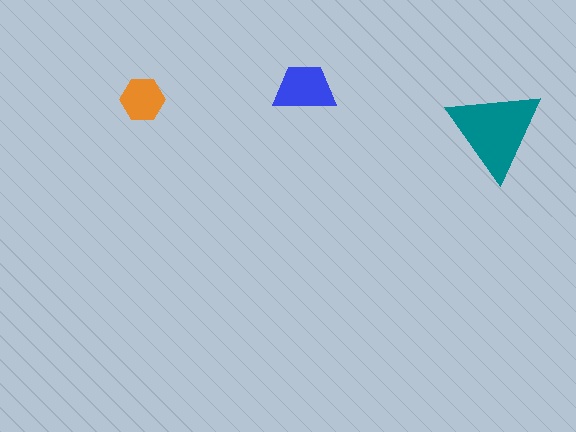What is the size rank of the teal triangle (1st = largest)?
1st.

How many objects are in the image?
There are 3 objects in the image.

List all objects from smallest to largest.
The orange hexagon, the blue trapezoid, the teal triangle.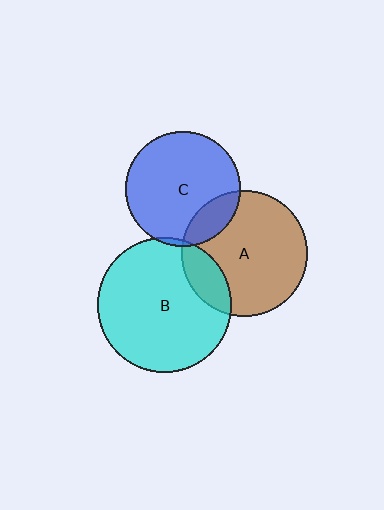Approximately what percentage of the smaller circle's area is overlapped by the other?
Approximately 5%.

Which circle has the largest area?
Circle B (cyan).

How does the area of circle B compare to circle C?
Approximately 1.4 times.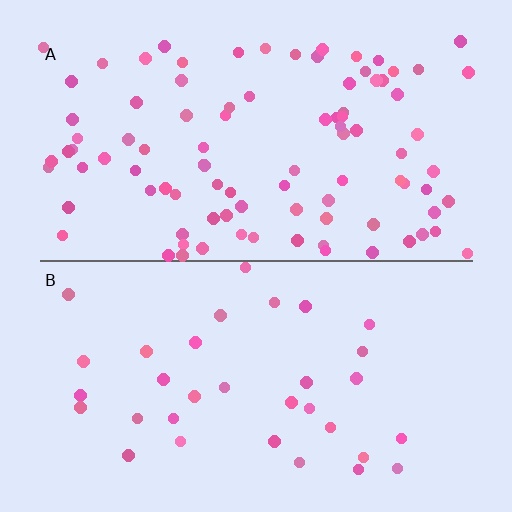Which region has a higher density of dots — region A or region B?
A (the top).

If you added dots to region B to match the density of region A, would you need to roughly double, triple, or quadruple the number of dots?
Approximately triple.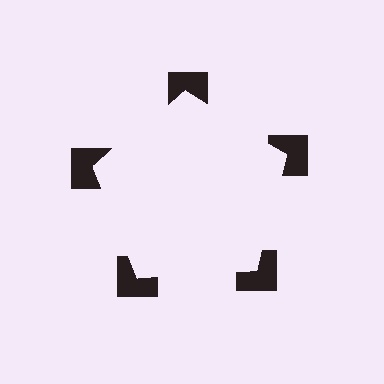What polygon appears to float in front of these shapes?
An illusory pentagon — its edges are inferred from the aligned wedge cuts in the notched squares, not physically drawn.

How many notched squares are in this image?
There are 5 — one at each vertex of the illusory pentagon.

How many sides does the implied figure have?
5 sides.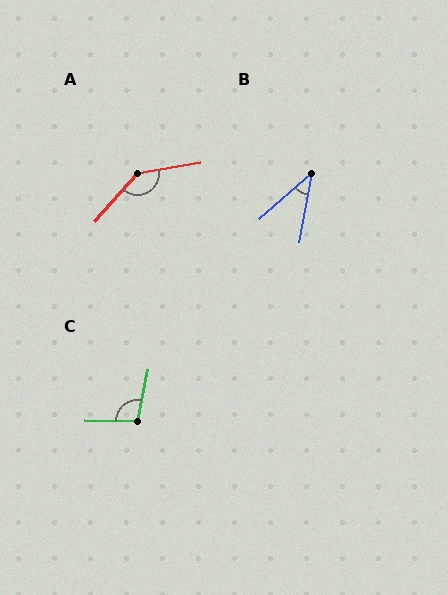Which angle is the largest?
A, at approximately 142 degrees.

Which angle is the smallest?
B, at approximately 38 degrees.